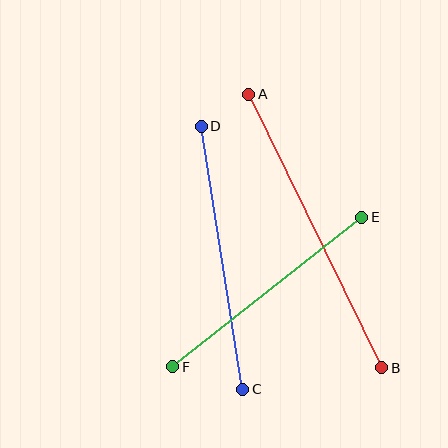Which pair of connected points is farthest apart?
Points A and B are farthest apart.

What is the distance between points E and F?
The distance is approximately 241 pixels.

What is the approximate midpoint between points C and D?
The midpoint is at approximately (222, 258) pixels.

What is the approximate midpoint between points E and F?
The midpoint is at approximately (267, 292) pixels.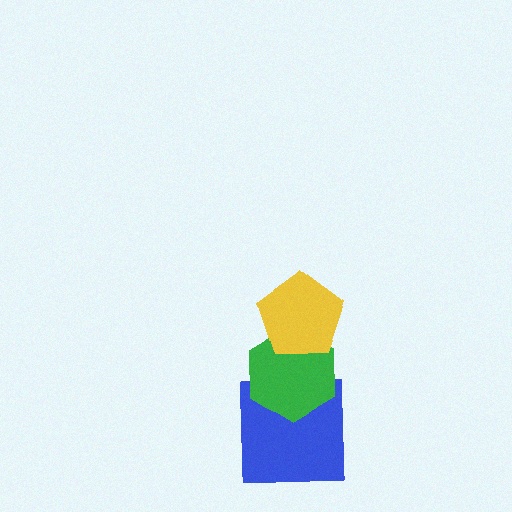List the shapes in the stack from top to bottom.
From top to bottom: the yellow pentagon, the green hexagon, the blue square.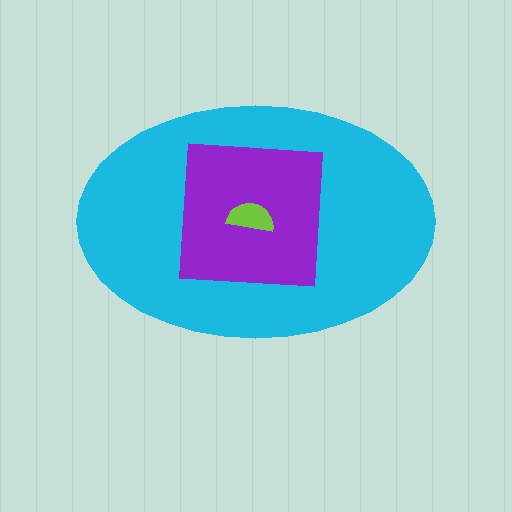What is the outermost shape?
The cyan ellipse.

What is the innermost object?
The lime semicircle.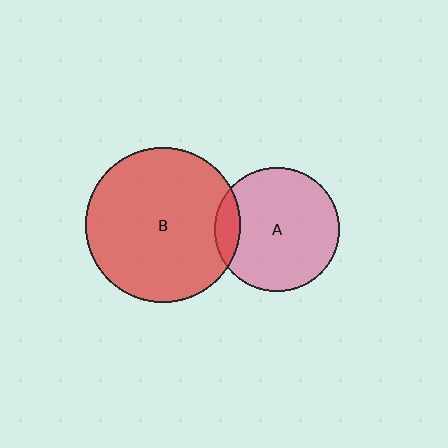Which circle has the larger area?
Circle B (red).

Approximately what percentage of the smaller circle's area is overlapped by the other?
Approximately 10%.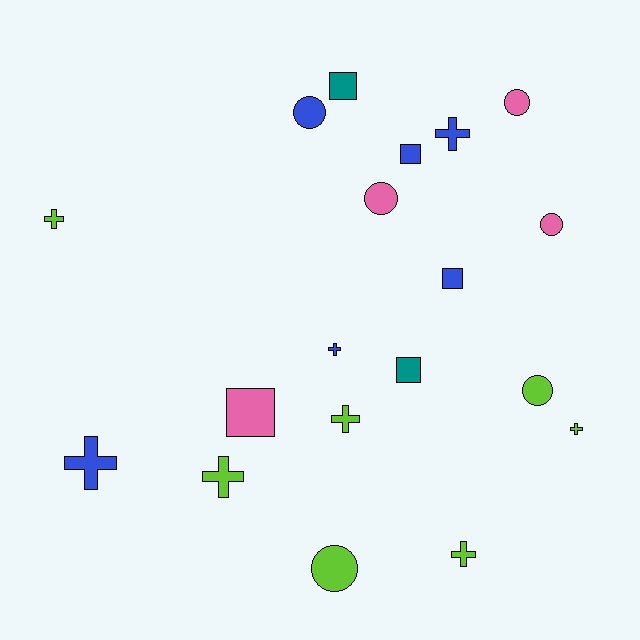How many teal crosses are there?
There are no teal crosses.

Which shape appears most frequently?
Cross, with 8 objects.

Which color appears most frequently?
Lime, with 7 objects.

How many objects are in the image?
There are 19 objects.